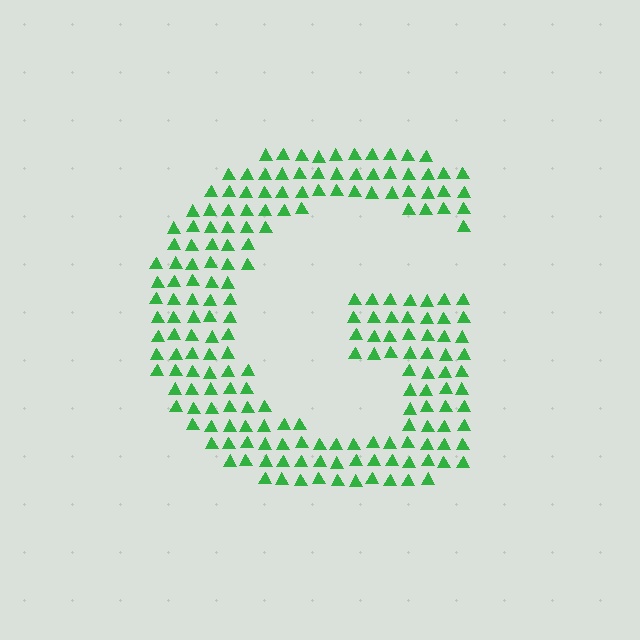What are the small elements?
The small elements are triangles.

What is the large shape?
The large shape is the letter G.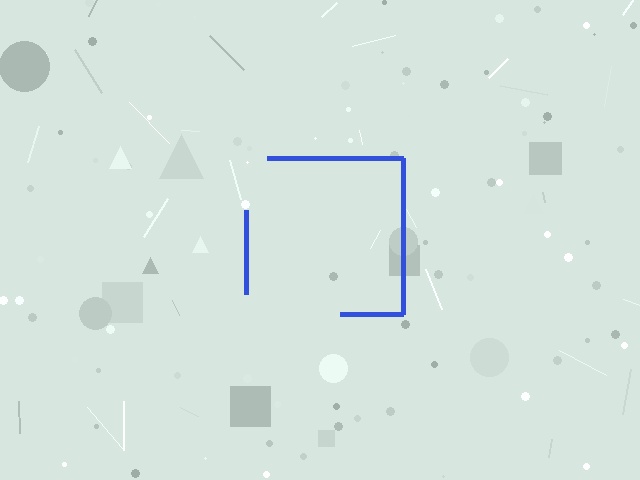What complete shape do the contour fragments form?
The contour fragments form a square.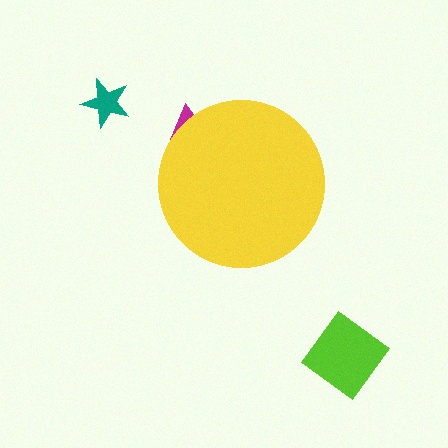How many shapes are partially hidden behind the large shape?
1 shape is partially hidden.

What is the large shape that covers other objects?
A yellow circle.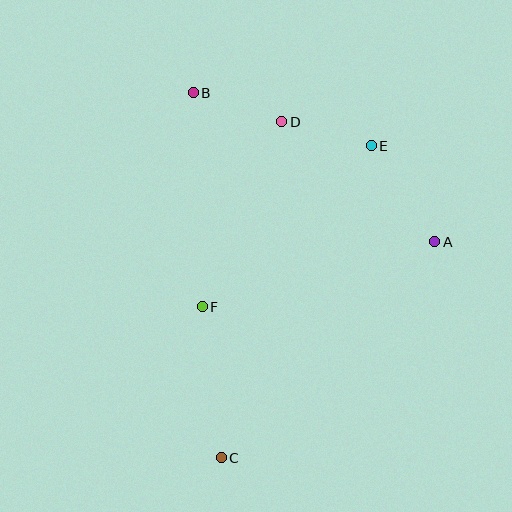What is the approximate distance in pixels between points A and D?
The distance between A and D is approximately 195 pixels.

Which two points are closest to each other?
Points D and E are closest to each other.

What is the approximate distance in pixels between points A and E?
The distance between A and E is approximately 115 pixels.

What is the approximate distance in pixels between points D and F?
The distance between D and F is approximately 201 pixels.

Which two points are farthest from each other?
Points B and C are farthest from each other.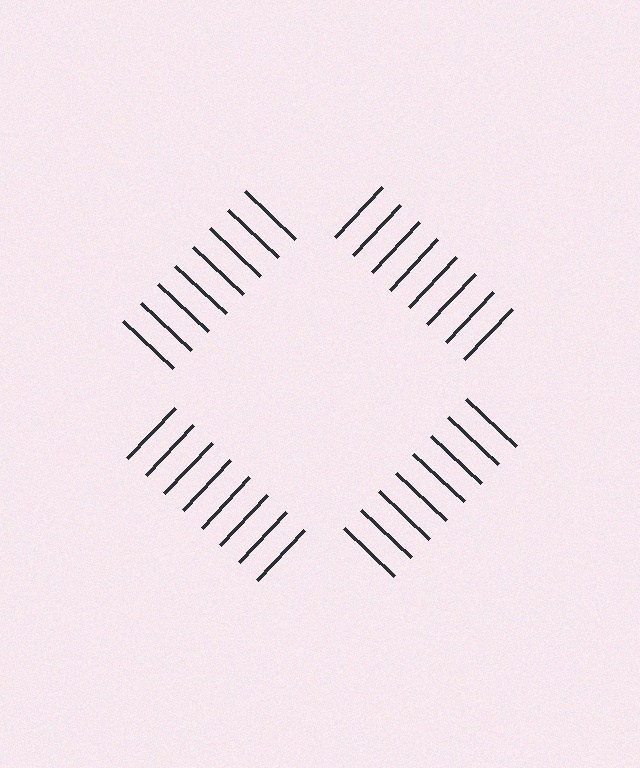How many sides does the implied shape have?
4 sides — the line-ends trace a square.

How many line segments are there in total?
32 — 8 along each of the 4 edges.